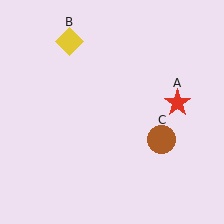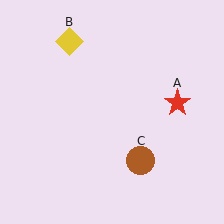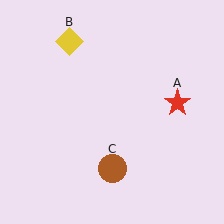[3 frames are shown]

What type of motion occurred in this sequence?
The brown circle (object C) rotated clockwise around the center of the scene.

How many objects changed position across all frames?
1 object changed position: brown circle (object C).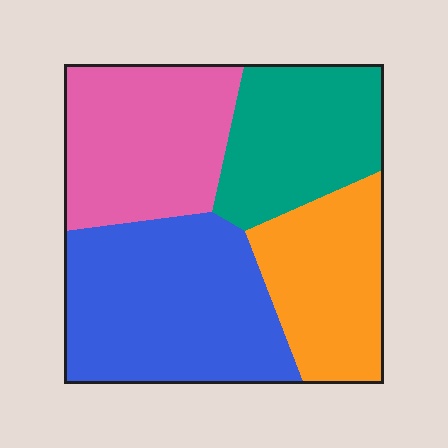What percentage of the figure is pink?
Pink covers 25% of the figure.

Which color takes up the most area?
Blue, at roughly 35%.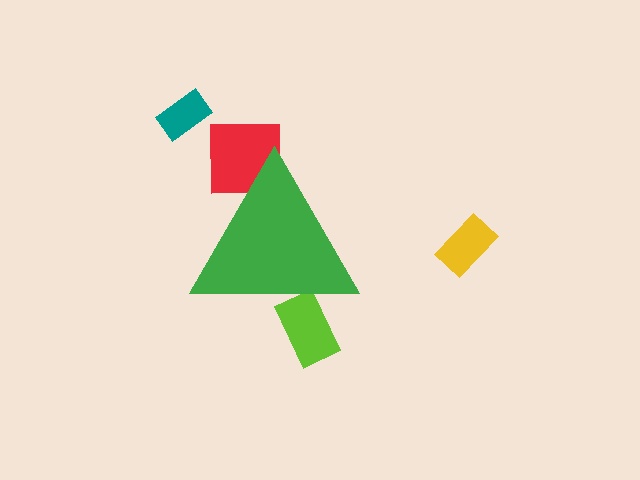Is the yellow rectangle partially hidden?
No, the yellow rectangle is fully visible.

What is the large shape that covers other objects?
A green triangle.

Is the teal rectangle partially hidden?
No, the teal rectangle is fully visible.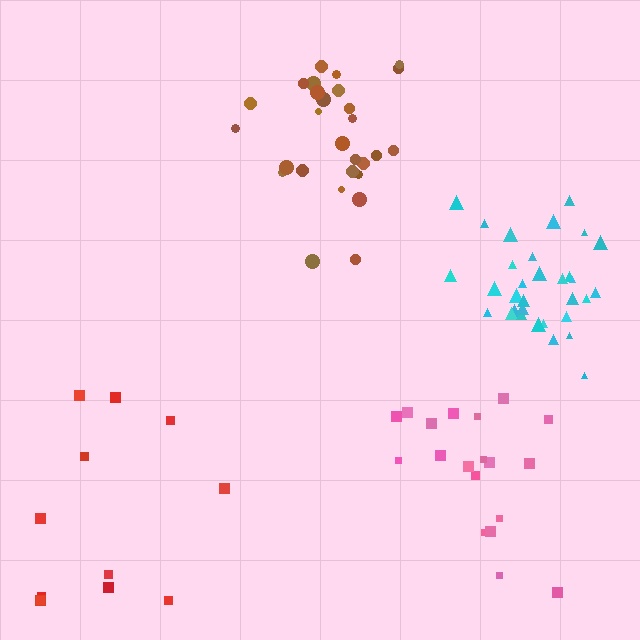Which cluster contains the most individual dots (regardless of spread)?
Cyan (32).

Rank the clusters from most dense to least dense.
cyan, brown, pink, red.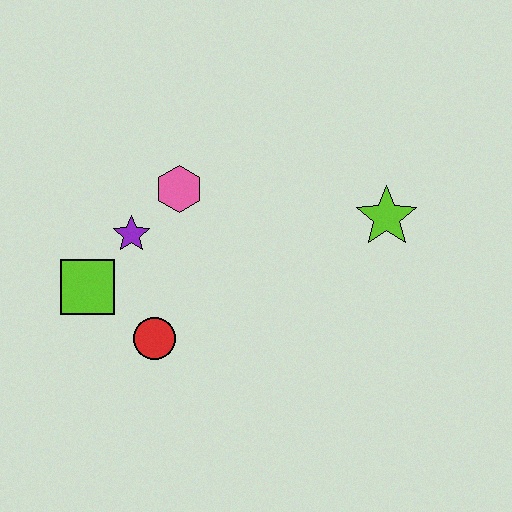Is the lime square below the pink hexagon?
Yes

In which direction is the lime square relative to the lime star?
The lime square is to the left of the lime star.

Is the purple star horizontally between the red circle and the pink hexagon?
No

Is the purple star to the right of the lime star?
No